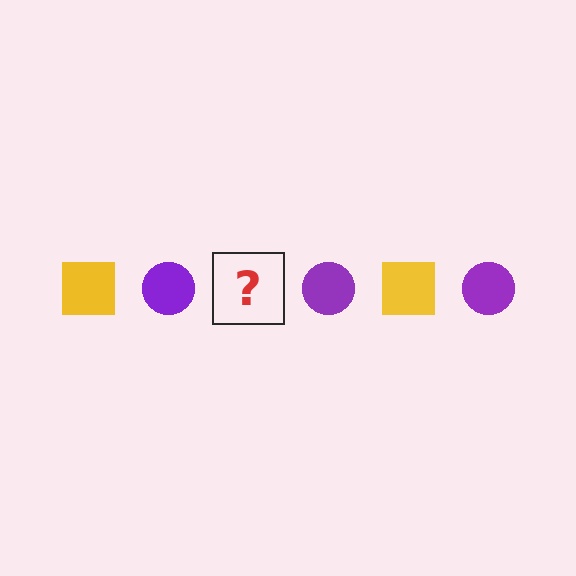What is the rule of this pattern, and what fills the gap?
The rule is that the pattern alternates between yellow square and purple circle. The gap should be filled with a yellow square.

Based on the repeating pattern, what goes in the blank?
The blank should be a yellow square.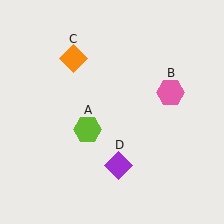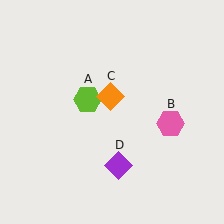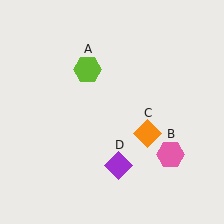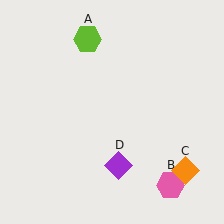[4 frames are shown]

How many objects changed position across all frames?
3 objects changed position: lime hexagon (object A), pink hexagon (object B), orange diamond (object C).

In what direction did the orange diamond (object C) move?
The orange diamond (object C) moved down and to the right.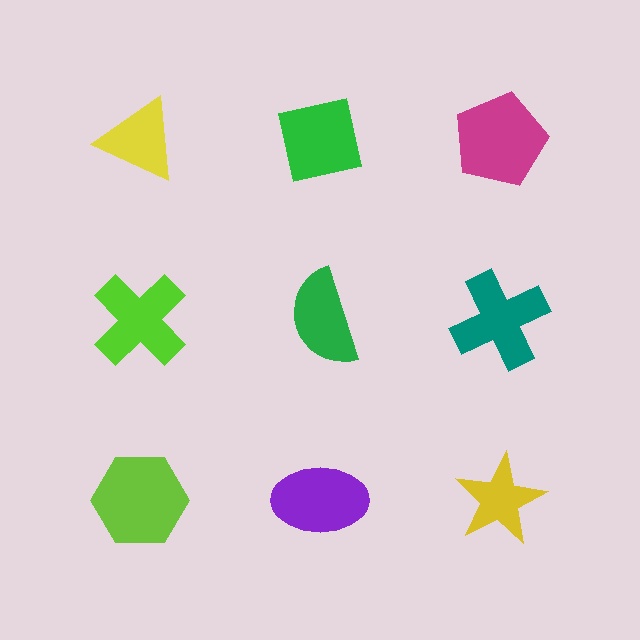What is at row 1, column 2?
A green square.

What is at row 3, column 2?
A purple ellipse.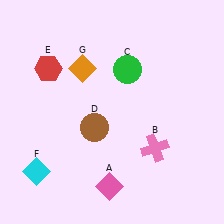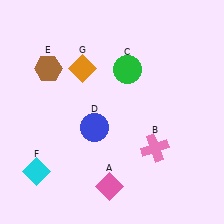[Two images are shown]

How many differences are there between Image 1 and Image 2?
There are 2 differences between the two images.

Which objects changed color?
D changed from brown to blue. E changed from red to brown.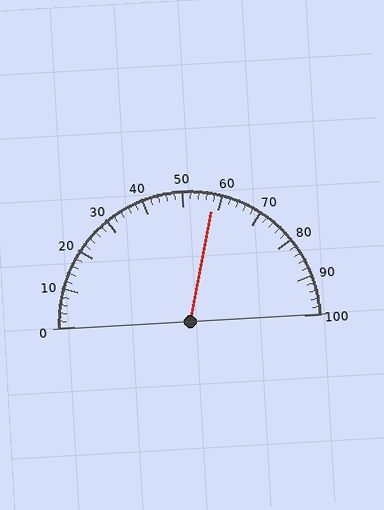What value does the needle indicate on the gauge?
The needle indicates approximately 58.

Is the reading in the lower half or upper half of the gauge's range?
The reading is in the upper half of the range (0 to 100).